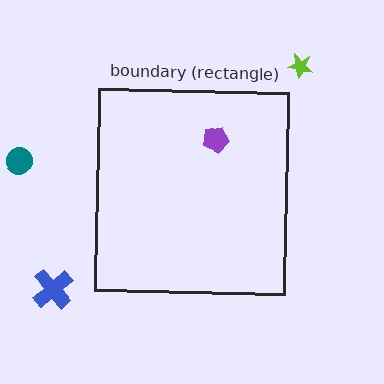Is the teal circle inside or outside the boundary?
Outside.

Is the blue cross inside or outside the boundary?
Outside.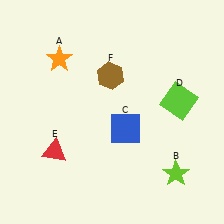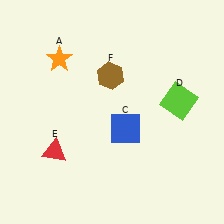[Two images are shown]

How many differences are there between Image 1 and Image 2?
There is 1 difference between the two images.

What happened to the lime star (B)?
The lime star (B) was removed in Image 2. It was in the bottom-right area of Image 1.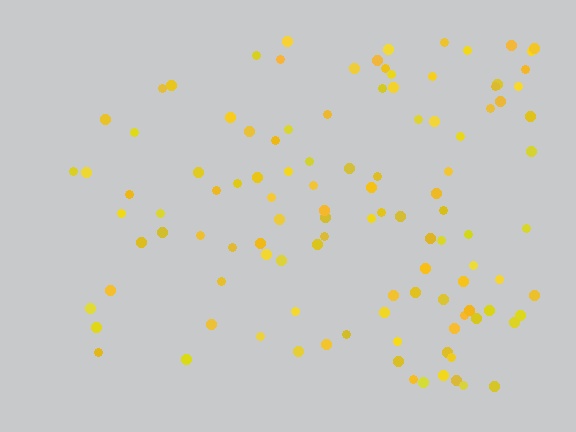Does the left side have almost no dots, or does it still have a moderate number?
Still a moderate number, just noticeably fewer than the right.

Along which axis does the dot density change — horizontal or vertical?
Horizontal.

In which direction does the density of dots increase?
From left to right, with the right side densest.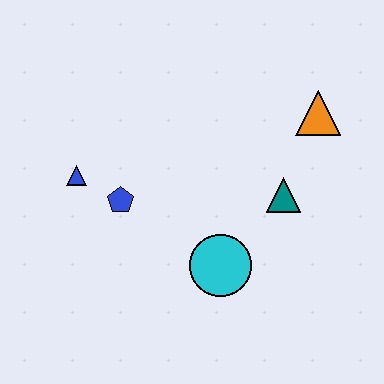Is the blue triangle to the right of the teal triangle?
No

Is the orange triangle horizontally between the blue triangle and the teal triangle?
No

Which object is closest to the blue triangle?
The blue pentagon is closest to the blue triangle.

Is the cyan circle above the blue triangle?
No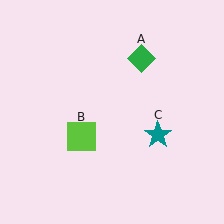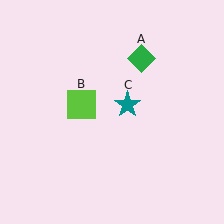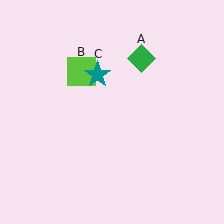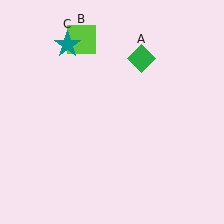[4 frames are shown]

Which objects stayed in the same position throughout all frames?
Green diamond (object A) remained stationary.